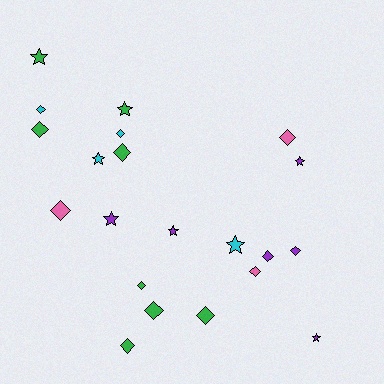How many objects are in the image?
There are 21 objects.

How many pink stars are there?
There are no pink stars.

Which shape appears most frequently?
Diamond, with 13 objects.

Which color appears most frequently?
Green, with 8 objects.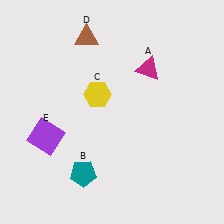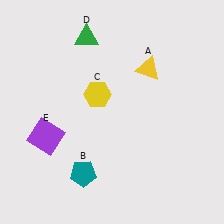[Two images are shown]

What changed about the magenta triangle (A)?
In Image 1, A is magenta. In Image 2, it changed to yellow.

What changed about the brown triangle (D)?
In Image 1, D is brown. In Image 2, it changed to green.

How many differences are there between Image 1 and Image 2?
There are 2 differences between the two images.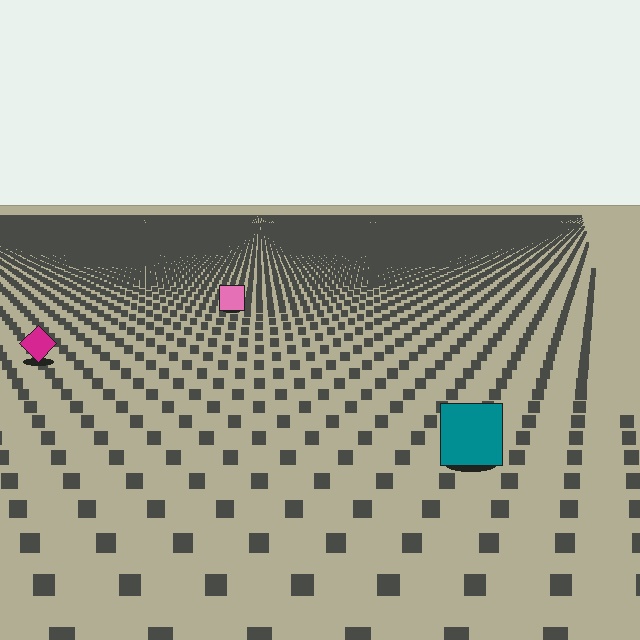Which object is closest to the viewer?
The teal square is closest. The texture marks near it are larger and more spread out.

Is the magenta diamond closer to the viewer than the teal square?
No. The teal square is closer — you can tell from the texture gradient: the ground texture is coarser near it.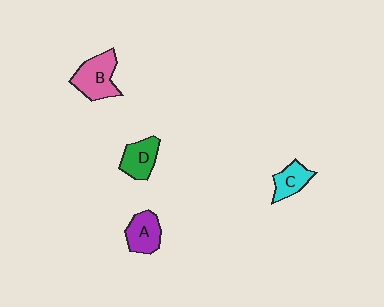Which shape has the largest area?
Shape B (pink).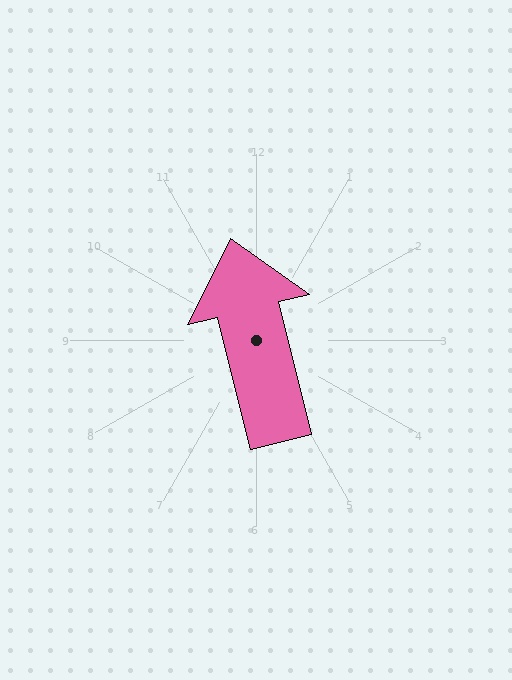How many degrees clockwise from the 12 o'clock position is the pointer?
Approximately 346 degrees.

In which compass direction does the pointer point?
North.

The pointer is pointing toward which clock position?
Roughly 12 o'clock.